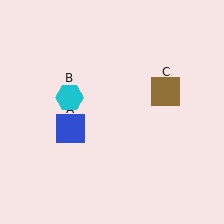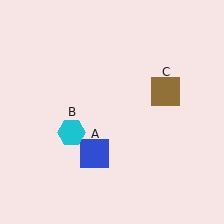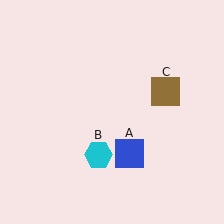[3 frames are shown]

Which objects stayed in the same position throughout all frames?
Brown square (object C) remained stationary.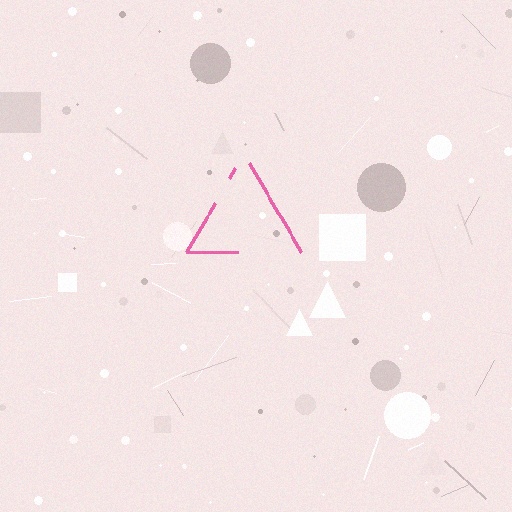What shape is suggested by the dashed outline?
The dashed outline suggests a triangle.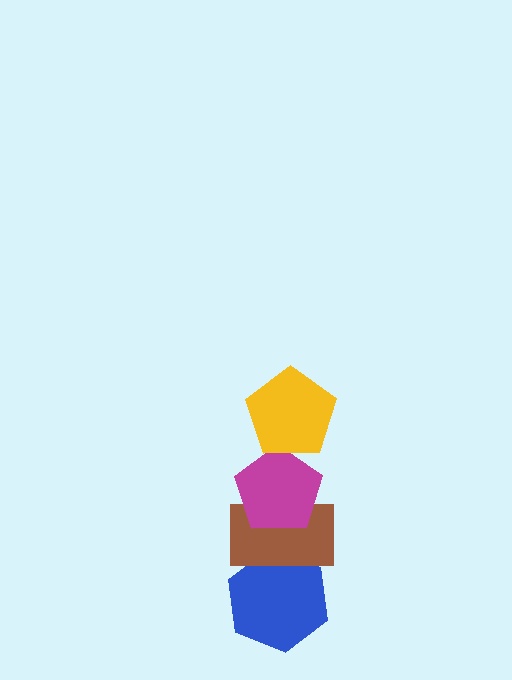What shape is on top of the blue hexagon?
The brown rectangle is on top of the blue hexagon.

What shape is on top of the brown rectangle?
The magenta pentagon is on top of the brown rectangle.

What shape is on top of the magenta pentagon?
The yellow pentagon is on top of the magenta pentagon.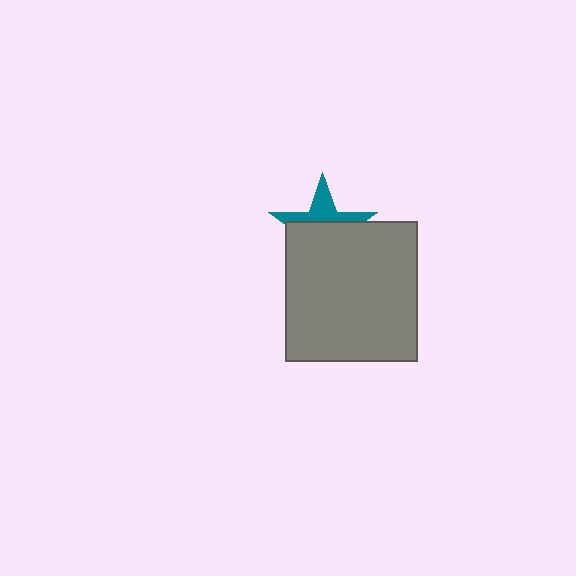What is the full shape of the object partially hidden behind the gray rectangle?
The partially hidden object is a teal star.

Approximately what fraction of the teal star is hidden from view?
Roughly 61% of the teal star is hidden behind the gray rectangle.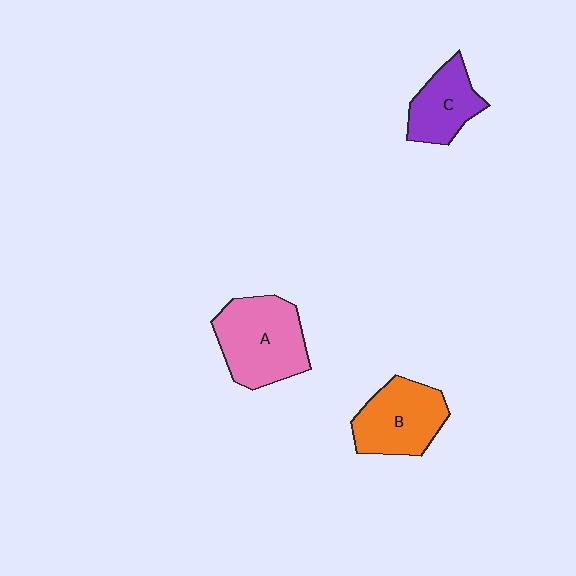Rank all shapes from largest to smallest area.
From largest to smallest: A (pink), B (orange), C (purple).